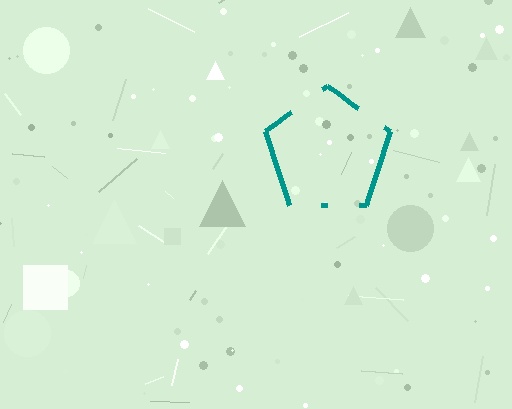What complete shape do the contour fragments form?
The contour fragments form a pentagon.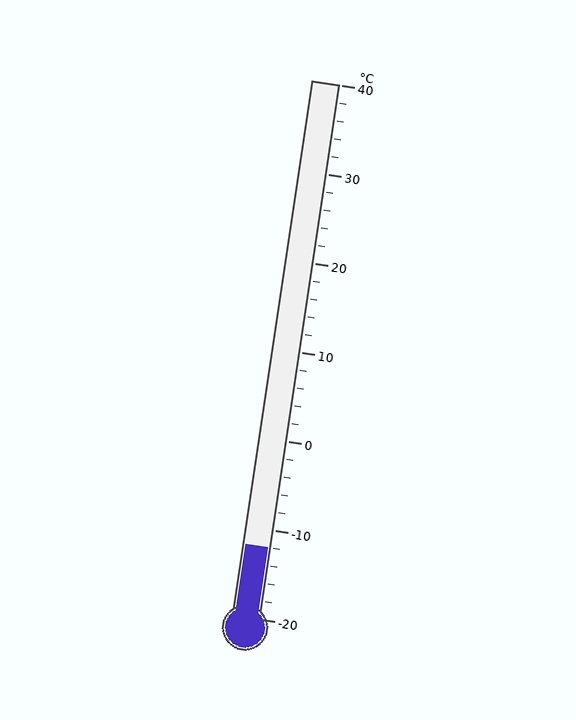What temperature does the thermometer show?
The thermometer shows approximately -12°C.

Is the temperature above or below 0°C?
The temperature is below 0°C.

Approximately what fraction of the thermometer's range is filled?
The thermometer is filled to approximately 15% of its range.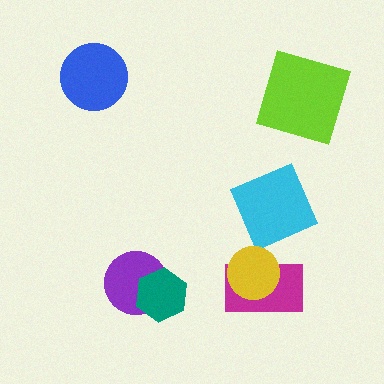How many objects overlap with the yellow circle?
1 object overlaps with the yellow circle.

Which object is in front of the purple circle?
The teal hexagon is in front of the purple circle.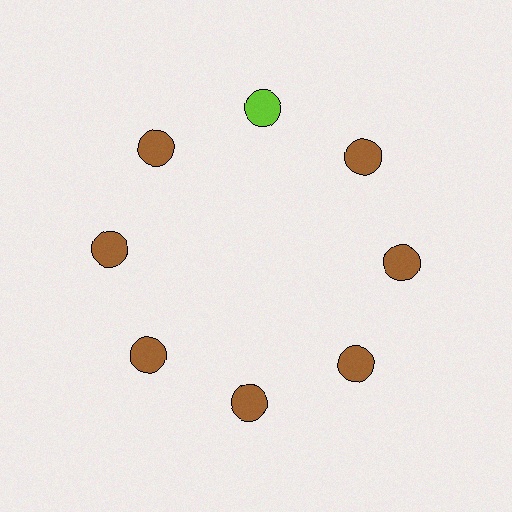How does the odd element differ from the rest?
It has a different color: lime instead of brown.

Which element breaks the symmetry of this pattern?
The lime circle at roughly the 12 o'clock position breaks the symmetry. All other shapes are brown circles.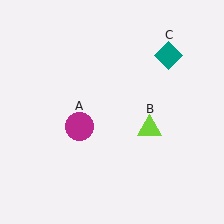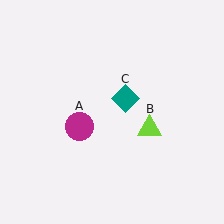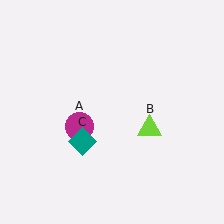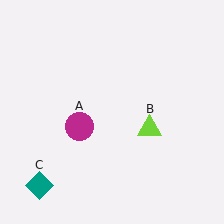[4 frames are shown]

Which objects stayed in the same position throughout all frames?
Magenta circle (object A) and lime triangle (object B) remained stationary.